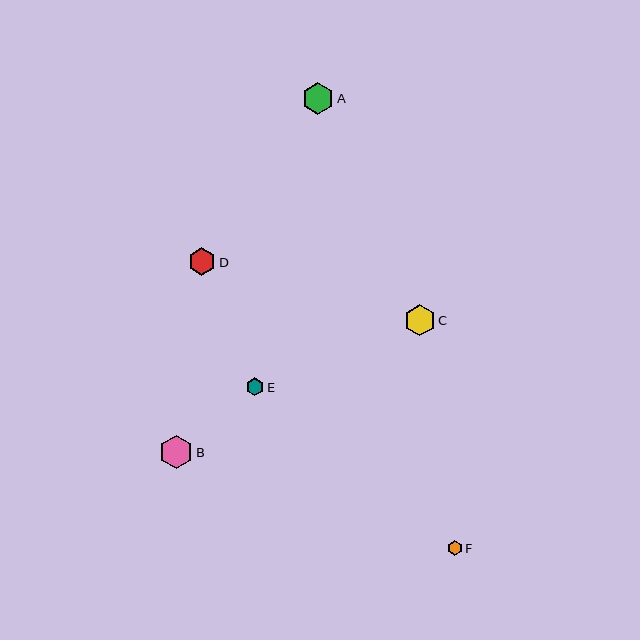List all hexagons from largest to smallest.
From largest to smallest: B, A, C, D, E, F.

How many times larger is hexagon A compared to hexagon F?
Hexagon A is approximately 2.1 times the size of hexagon F.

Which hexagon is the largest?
Hexagon B is the largest with a size of approximately 33 pixels.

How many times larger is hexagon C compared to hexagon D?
Hexagon C is approximately 1.1 times the size of hexagon D.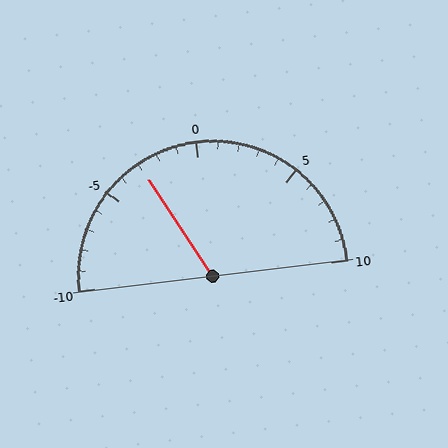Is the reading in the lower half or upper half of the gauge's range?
The reading is in the lower half of the range (-10 to 10).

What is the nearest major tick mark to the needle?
The nearest major tick mark is -5.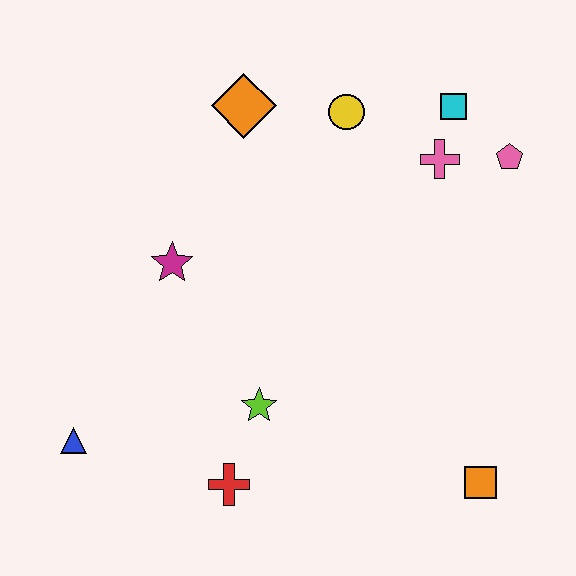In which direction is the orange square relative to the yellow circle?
The orange square is below the yellow circle.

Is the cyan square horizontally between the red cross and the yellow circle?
No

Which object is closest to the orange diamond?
The yellow circle is closest to the orange diamond.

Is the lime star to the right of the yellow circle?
No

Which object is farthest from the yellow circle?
The blue triangle is farthest from the yellow circle.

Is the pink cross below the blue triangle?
No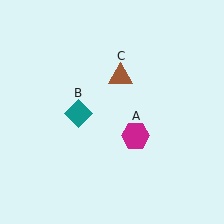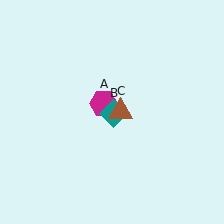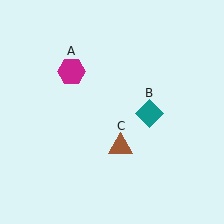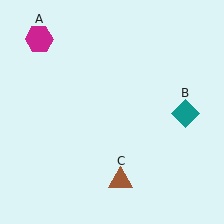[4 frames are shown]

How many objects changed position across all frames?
3 objects changed position: magenta hexagon (object A), teal diamond (object B), brown triangle (object C).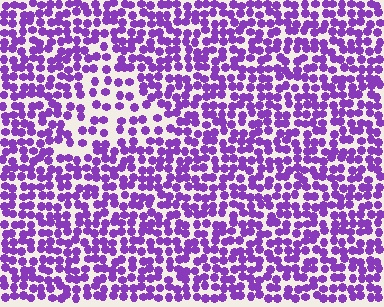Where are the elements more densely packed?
The elements are more densely packed outside the triangle boundary.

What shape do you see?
I see a triangle.